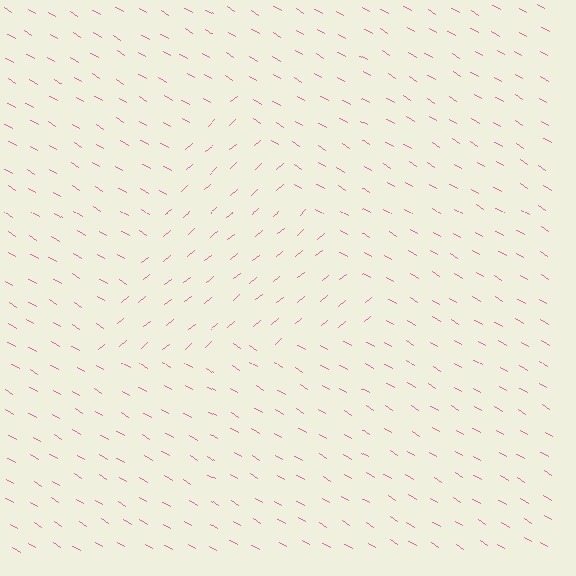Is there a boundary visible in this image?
Yes, there is a texture boundary formed by a change in line orientation.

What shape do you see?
I see a triangle.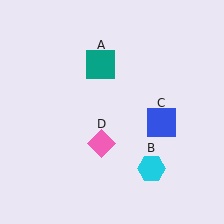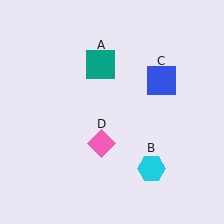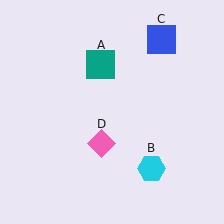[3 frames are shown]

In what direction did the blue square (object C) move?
The blue square (object C) moved up.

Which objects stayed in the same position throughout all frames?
Teal square (object A) and cyan hexagon (object B) and pink diamond (object D) remained stationary.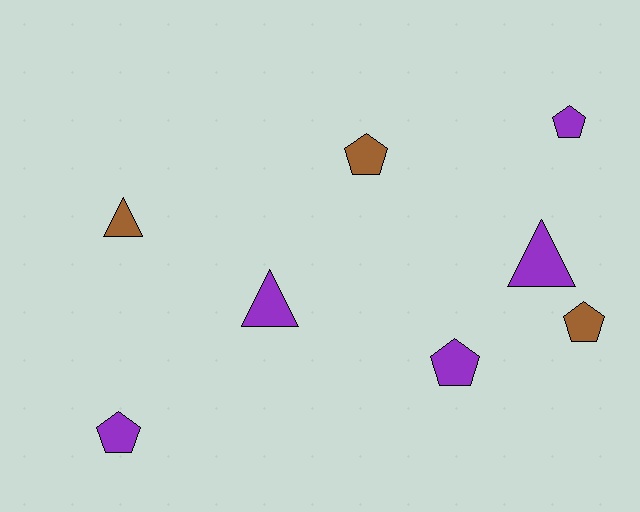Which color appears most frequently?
Purple, with 5 objects.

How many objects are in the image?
There are 8 objects.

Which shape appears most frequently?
Pentagon, with 5 objects.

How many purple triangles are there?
There are 2 purple triangles.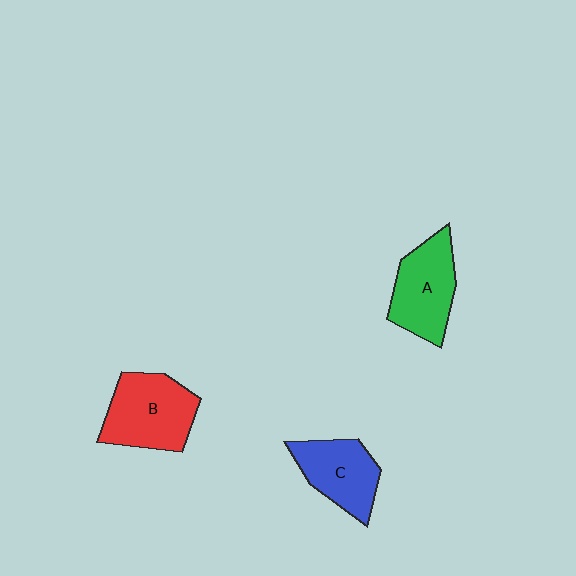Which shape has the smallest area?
Shape C (blue).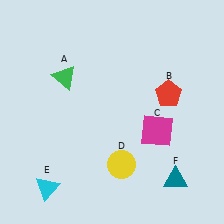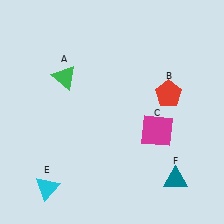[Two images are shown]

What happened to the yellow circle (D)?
The yellow circle (D) was removed in Image 2. It was in the bottom-right area of Image 1.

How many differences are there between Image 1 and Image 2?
There is 1 difference between the two images.